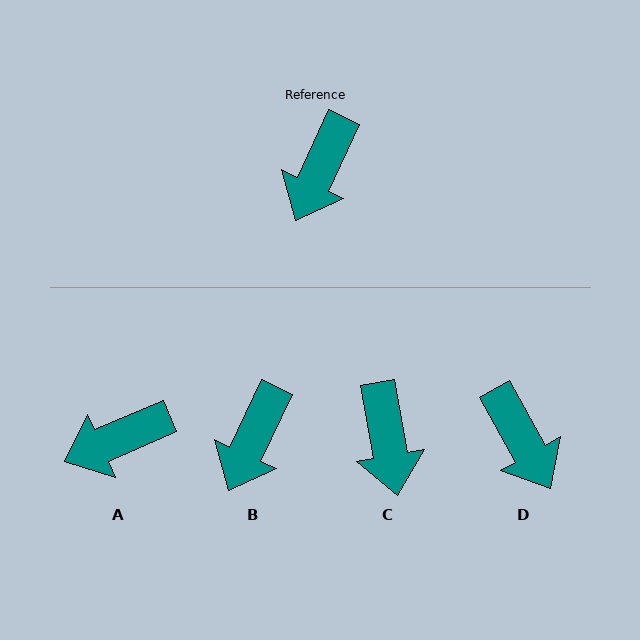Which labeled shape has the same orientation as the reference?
B.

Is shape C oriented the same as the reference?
No, it is off by about 35 degrees.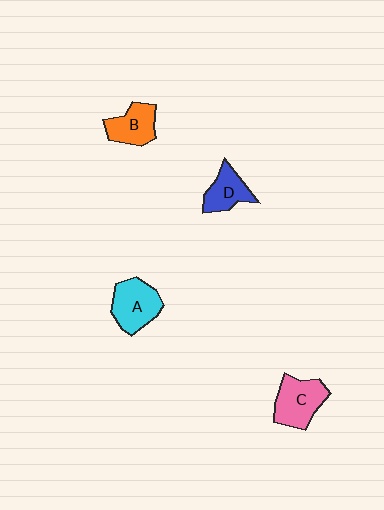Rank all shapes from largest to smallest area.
From largest to smallest: C (pink), A (cyan), B (orange), D (blue).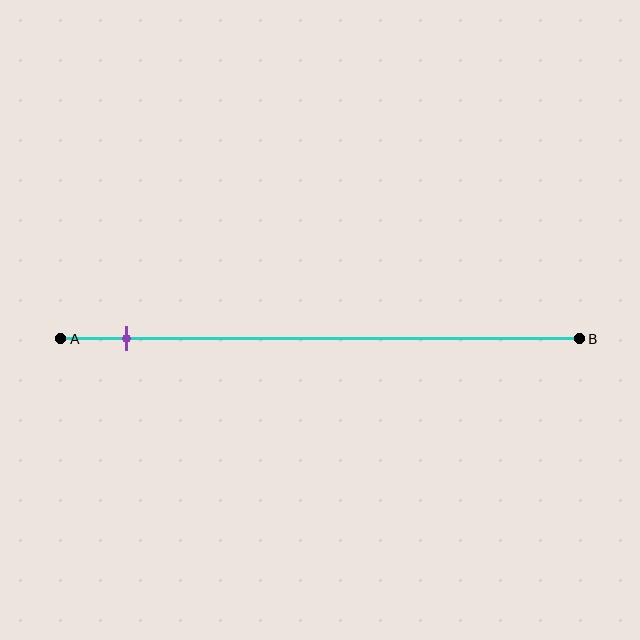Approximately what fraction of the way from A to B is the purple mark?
The purple mark is approximately 15% of the way from A to B.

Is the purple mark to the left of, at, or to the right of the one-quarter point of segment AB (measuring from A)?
The purple mark is to the left of the one-quarter point of segment AB.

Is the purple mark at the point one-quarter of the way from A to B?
No, the mark is at about 15% from A, not at the 25% one-quarter point.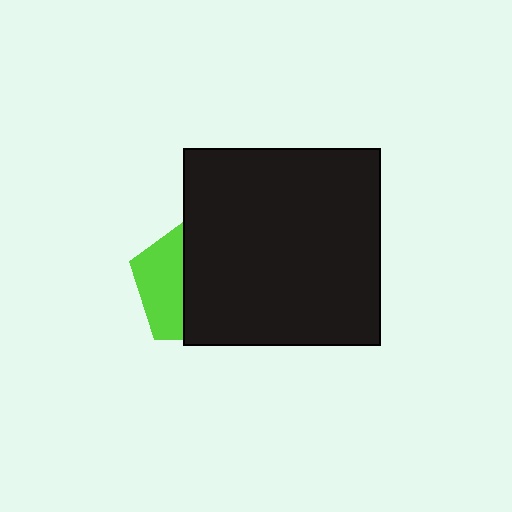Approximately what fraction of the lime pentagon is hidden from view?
Roughly 63% of the lime pentagon is hidden behind the black square.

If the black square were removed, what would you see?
You would see the complete lime pentagon.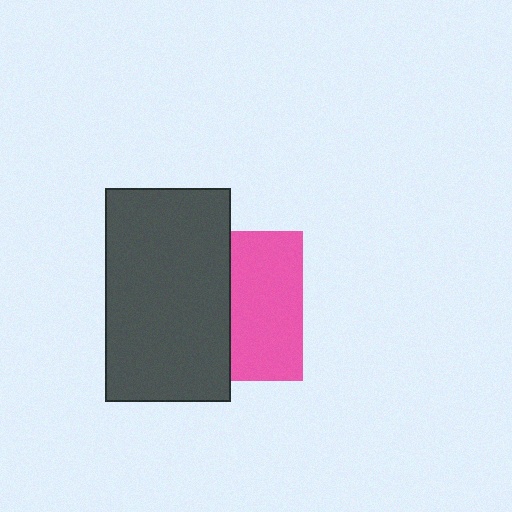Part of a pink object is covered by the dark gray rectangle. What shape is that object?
It is a square.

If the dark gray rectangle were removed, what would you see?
You would see the complete pink square.